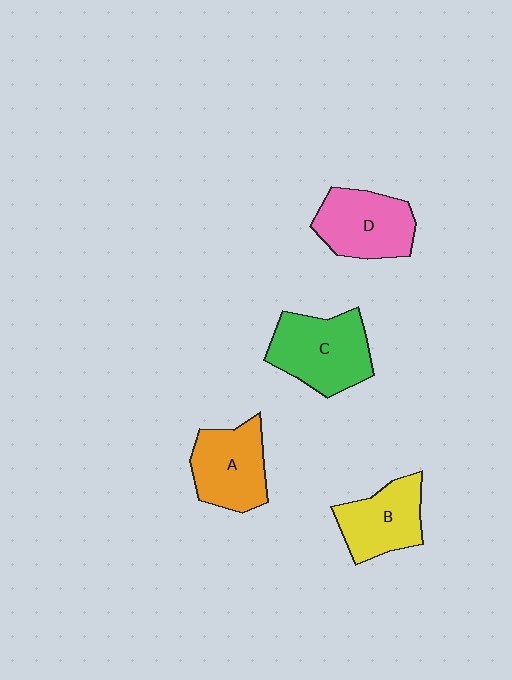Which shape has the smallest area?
Shape B (yellow).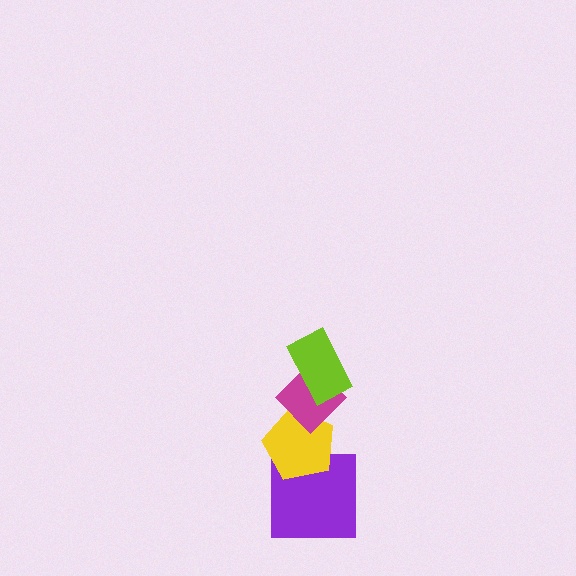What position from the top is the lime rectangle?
The lime rectangle is 1st from the top.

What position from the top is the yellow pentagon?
The yellow pentagon is 3rd from the top.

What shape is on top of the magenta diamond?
The lime rectangle is on top of the magenta diamond.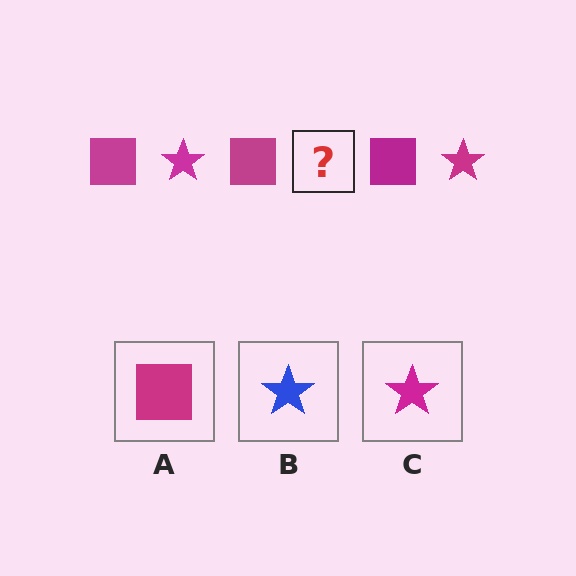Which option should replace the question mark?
Option C.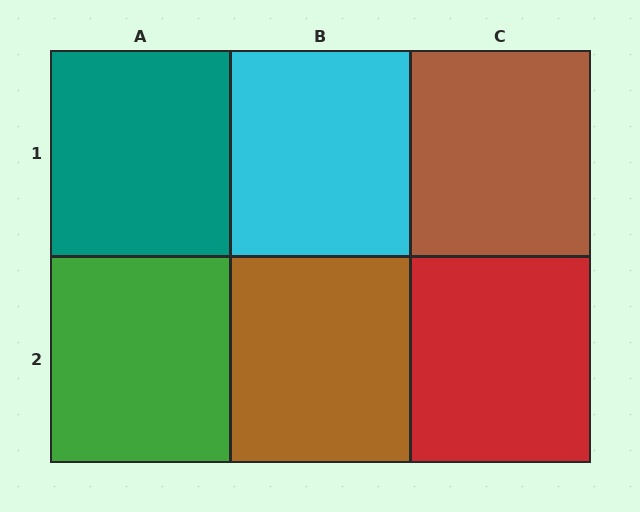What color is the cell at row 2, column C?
Red.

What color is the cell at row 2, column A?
Green.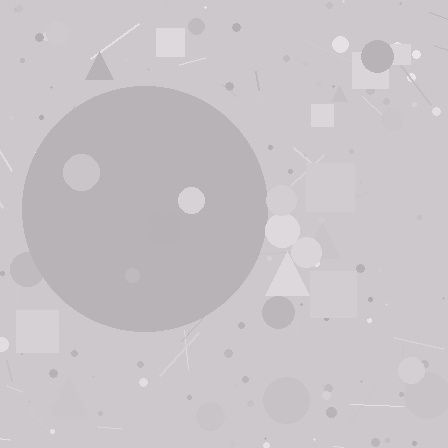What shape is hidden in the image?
A circle is hidden in the image.